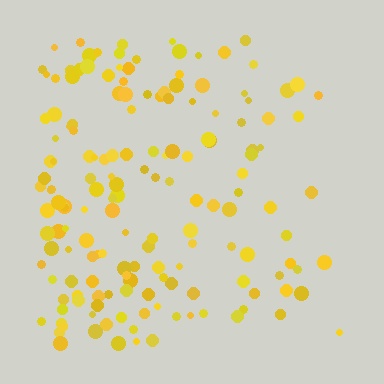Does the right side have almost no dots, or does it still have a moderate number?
Still a moderate number, just noticeably fewer than the left.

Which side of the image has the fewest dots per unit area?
The right.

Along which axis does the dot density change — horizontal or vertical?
Horizontal.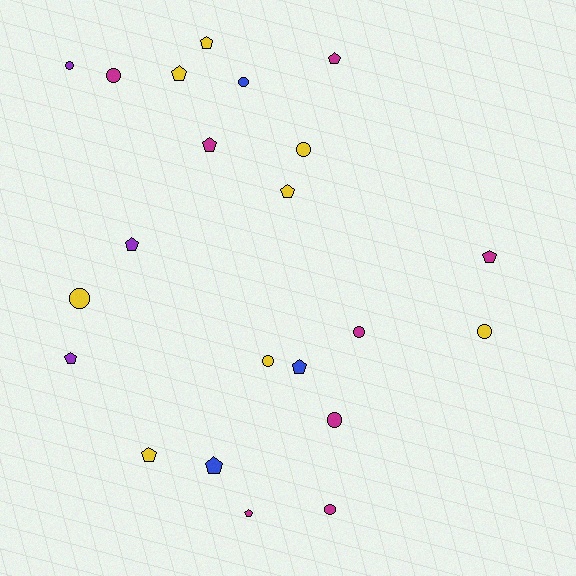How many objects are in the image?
There are 22 objects.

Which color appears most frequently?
Yellow, with 8 objects.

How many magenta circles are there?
There are 4 magenta circles.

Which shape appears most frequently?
Pentagon, with 12 objects.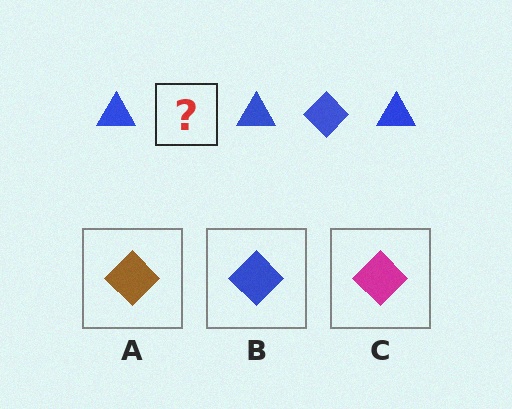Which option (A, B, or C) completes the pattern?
B.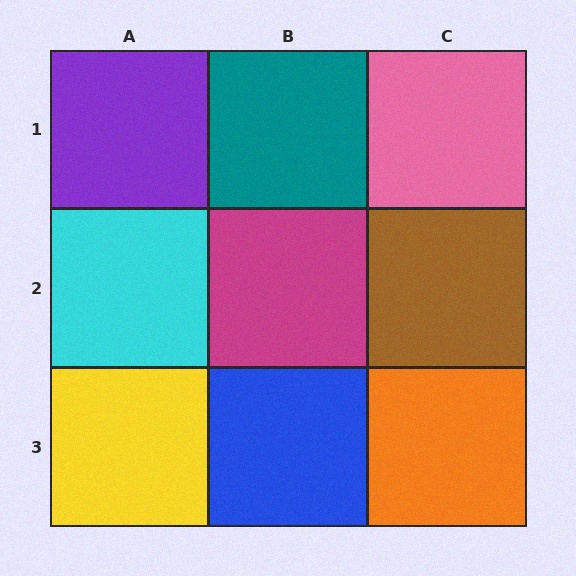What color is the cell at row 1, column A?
Purple.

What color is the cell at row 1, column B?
Teal.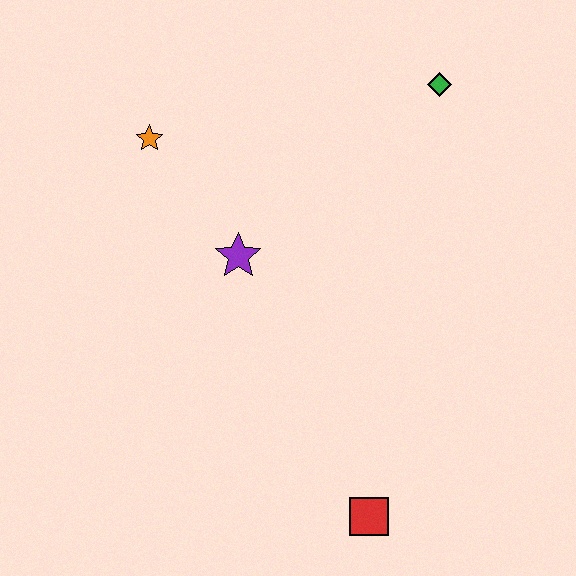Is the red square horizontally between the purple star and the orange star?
No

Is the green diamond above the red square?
Yes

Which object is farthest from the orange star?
The red square is farthest from the orange star.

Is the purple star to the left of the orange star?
No